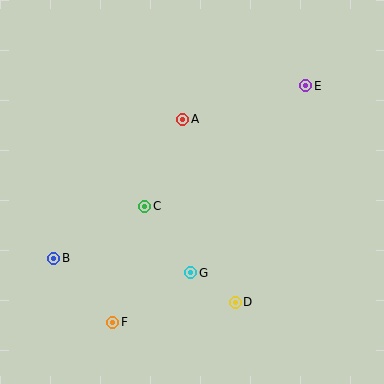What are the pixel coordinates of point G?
Point G is at (191, 273).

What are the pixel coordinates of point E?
Point E is at (306, 86).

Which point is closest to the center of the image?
Point C at (145, 206) is closest to the center.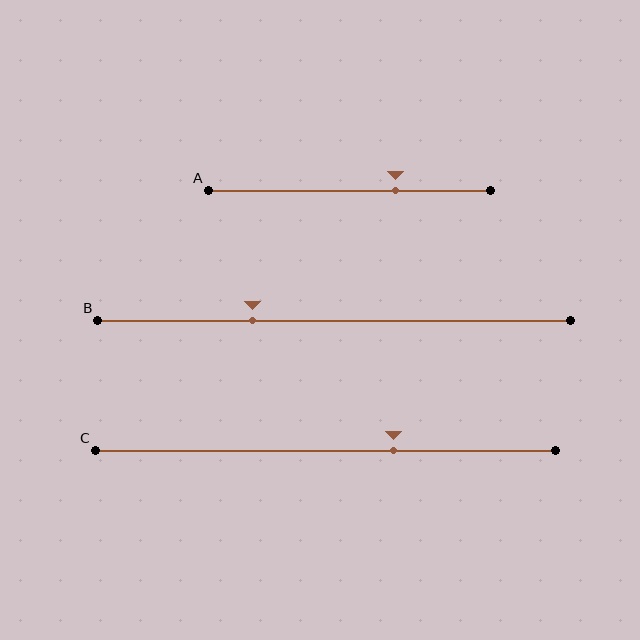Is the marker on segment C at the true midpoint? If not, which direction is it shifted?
No, the marker on segment C is shifted to the right by about 15% of the segment length.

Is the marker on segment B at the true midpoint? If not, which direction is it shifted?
No, the marker on segment B is shifted to the left by about 17% of the segment length.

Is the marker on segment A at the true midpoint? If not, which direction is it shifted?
No, the marker on segment A is shifted to the right by about 16% of the segment length.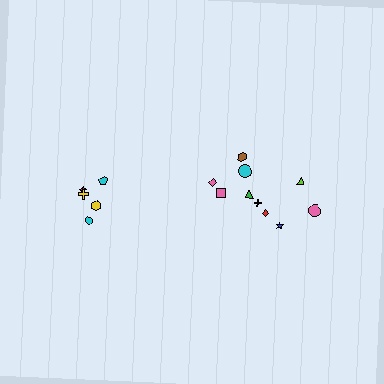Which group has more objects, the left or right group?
The right group.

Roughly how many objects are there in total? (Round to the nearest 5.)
Roughly 15 objects in total.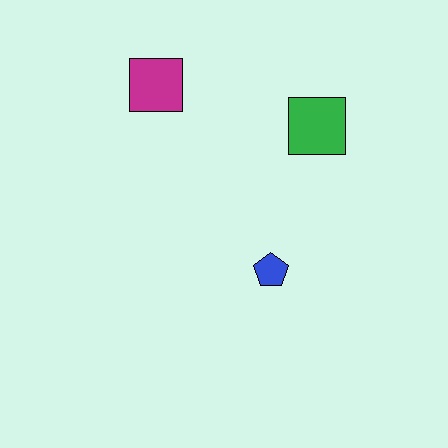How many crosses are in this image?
There are no crosses.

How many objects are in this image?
There are 3 objects.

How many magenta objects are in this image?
There is 1 magenta object.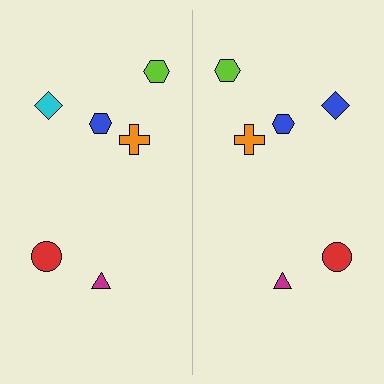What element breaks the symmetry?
The blue diamond on the right side breaks the symmetry — its mirror counterpart is cyan.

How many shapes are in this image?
There are 12 shapes in this image.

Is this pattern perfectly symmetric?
No, the pattern is not perfectly symmetric. The blue diamond on the right side breaks the symmetry — its mirror counterpart is cyan.